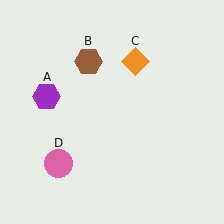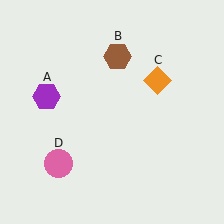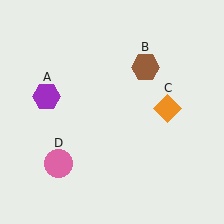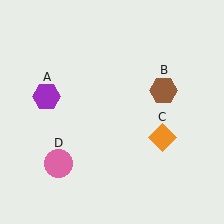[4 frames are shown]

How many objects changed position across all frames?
2 objects changed position: brown hexagon (object B), orange diamond (object C).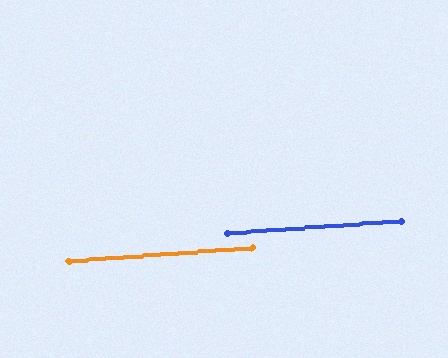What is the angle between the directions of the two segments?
Approximately 0 degrees.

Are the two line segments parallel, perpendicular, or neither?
Parallel — their directions differ by only 0.3°.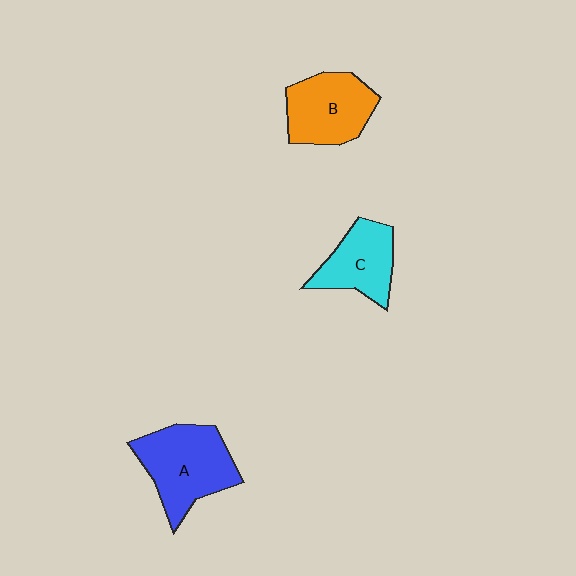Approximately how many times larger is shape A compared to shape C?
Approximately 1.4 times.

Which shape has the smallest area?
Shape C (cyan).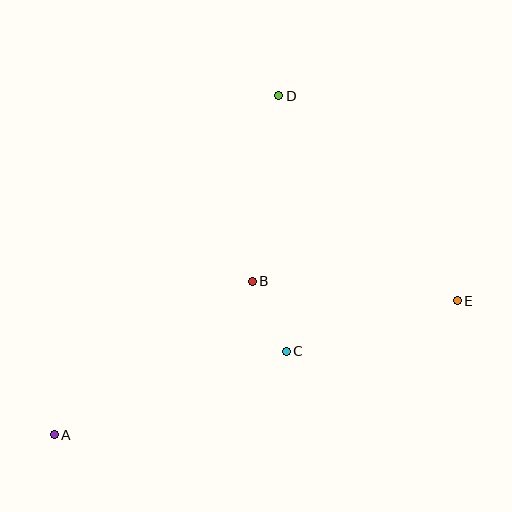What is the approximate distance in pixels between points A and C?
The distance between A and C is approximately 247 pixels.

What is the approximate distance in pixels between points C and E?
The distance between C and E is approximately 178 pixels.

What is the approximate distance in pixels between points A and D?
The distance between A and D is approximately 407 pixels.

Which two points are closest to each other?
Points B and C are closest to each other.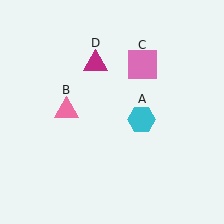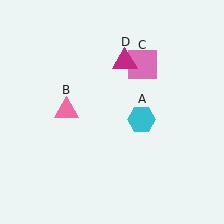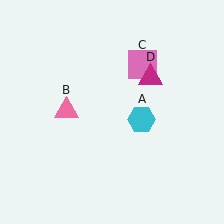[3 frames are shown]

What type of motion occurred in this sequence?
The magenta triangle (object D) rotated clockwise around the center of the scene.